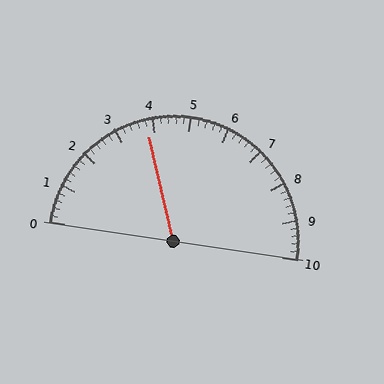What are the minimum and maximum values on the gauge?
The gauge ranges from 0 to 10.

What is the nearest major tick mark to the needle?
The nearest major tick mark is 4.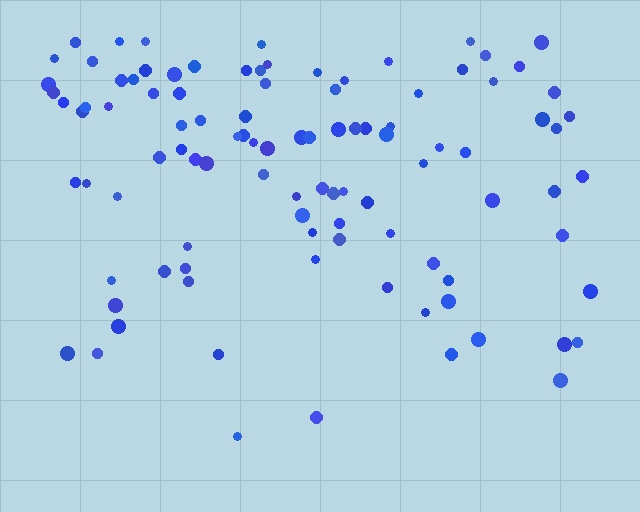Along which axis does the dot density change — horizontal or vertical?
Vertical.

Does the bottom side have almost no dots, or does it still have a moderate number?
Still a moderate number, just noticeably fewer than the top.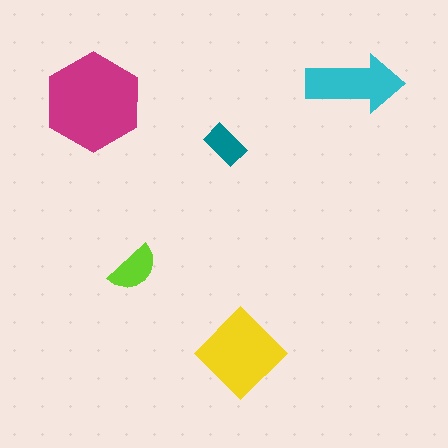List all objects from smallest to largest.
The teal rectangle, the lime semicircle, the cyan arrow, the yellow diamond, the magenta hexagon.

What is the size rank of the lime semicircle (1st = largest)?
4th.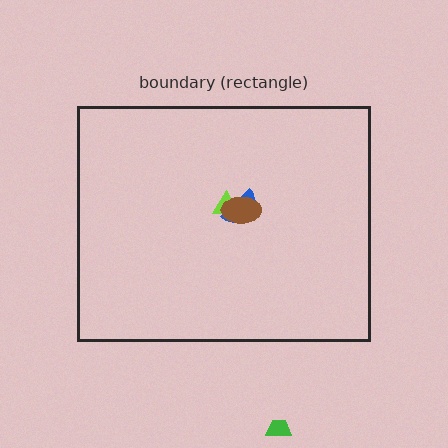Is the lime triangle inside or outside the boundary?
Inside.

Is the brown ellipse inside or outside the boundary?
Inside.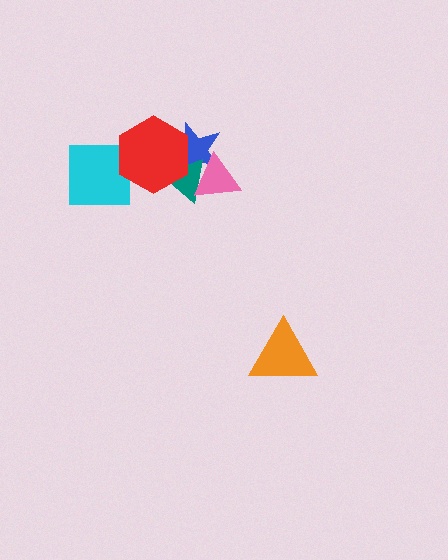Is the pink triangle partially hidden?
No, no other shape covers it.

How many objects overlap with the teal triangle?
3 objects overlap with the teal triangle.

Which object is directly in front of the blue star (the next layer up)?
The teal triangle is directly in front of the blue star.